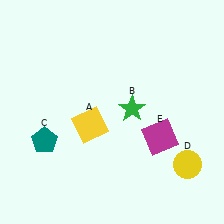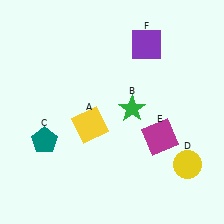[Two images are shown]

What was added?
A purple square (F) was added in Image 2.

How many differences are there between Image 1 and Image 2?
There is 1 difference between the two images.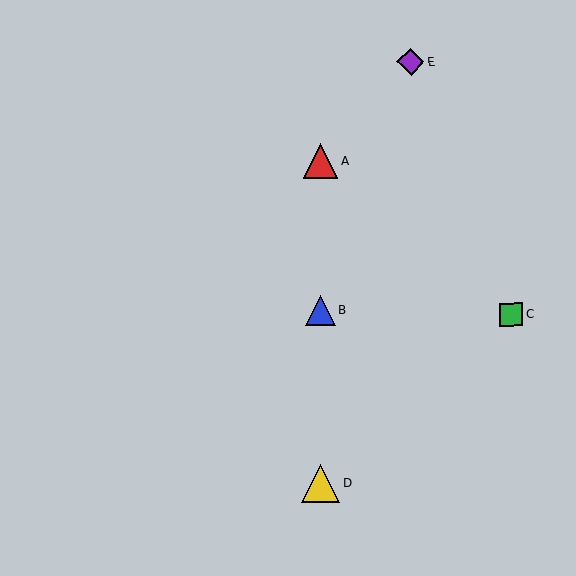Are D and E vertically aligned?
No, D is at x≈321 and E is at x≈411.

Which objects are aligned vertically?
Objects A, B, D are aligned vertically.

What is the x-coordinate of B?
Object B is at x≈321.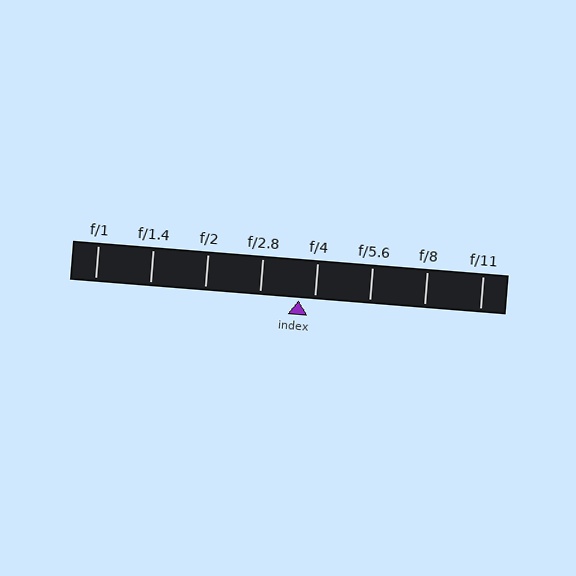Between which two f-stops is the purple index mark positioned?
The index mark is between f/2.8 and f/4.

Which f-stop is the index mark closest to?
The index mark is closest to f/4.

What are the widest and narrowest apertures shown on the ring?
The widest aperture shown is f/1 and the narrowest is f/11.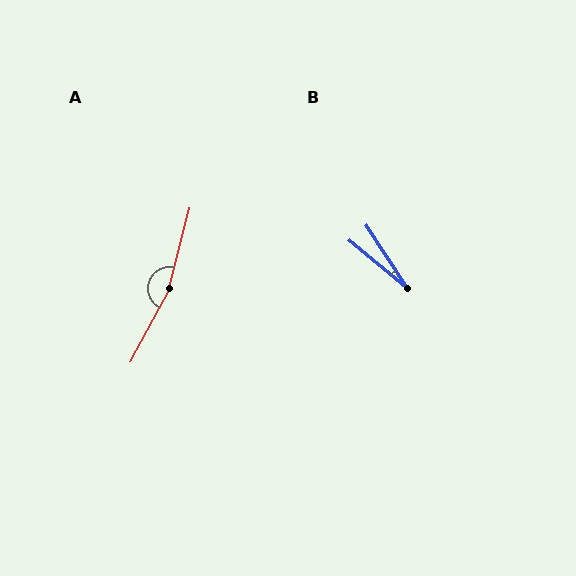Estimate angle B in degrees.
Approximately 18 degrees.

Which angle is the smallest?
B, at approximately 18 degrees.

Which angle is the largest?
A, at approximately 166 degrees.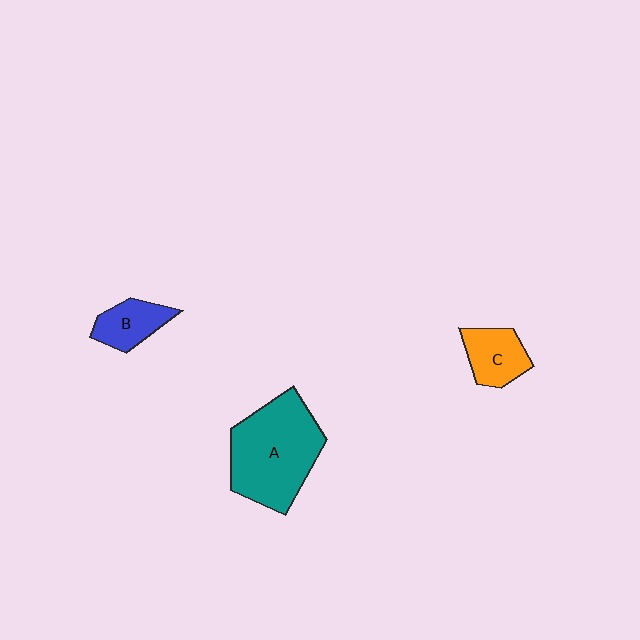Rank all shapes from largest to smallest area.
From largest to smallest: A (teal), C (orange), B (blue).